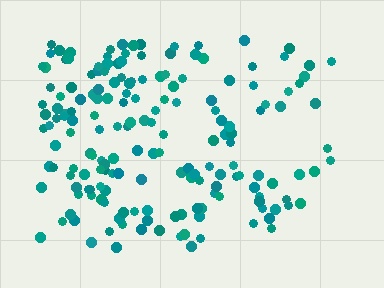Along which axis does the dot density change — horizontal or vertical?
Horizontal.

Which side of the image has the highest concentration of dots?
The left.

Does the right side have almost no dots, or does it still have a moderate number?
Still a moderate number, just noticeably fewer than the left.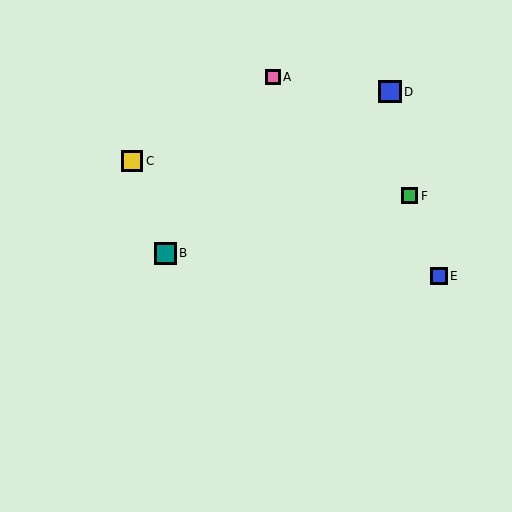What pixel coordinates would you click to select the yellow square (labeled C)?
Click at (132, 161) to select the yellow square C.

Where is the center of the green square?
The center of the green square is at (410, 196).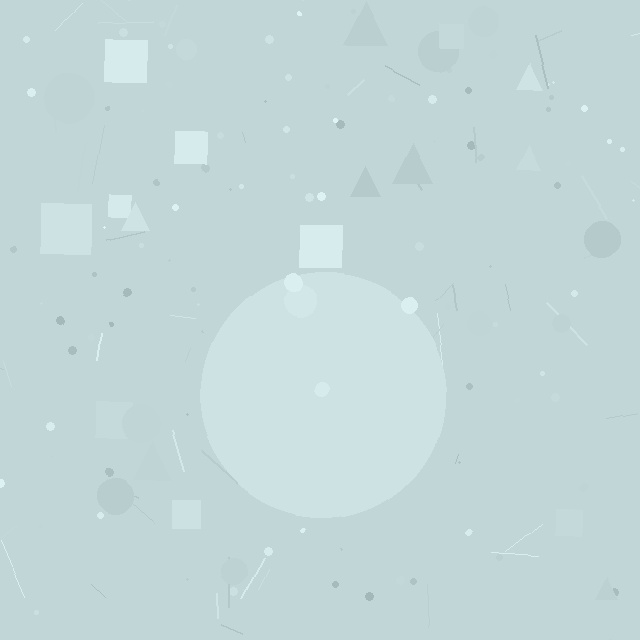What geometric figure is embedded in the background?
A circle is embedded in the background.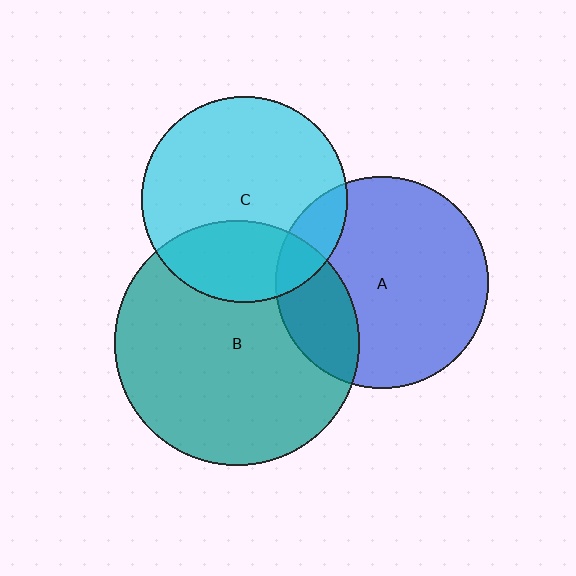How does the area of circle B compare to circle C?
Approximately 1.4 times.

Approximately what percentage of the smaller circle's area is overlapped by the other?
Approximately 25%.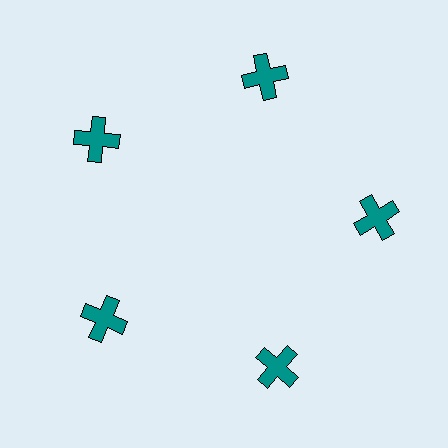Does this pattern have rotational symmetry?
Yes, this pattern has 5-fold rotational symmetry. It looks the same after rotating 72 degrees around the center.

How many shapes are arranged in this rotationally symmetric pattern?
There are 5 shapes, arranged in 5 groups of 1.